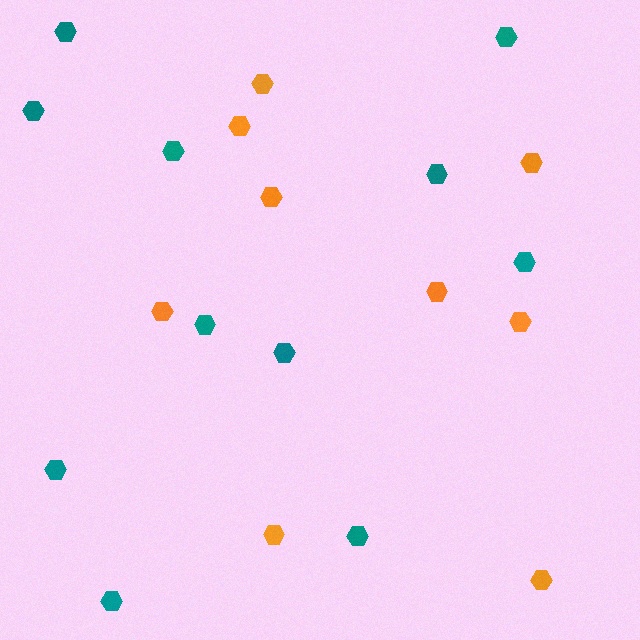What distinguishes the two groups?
There are 2 groups: one group of teal hexagons (11) and one group of orange hexagons (9).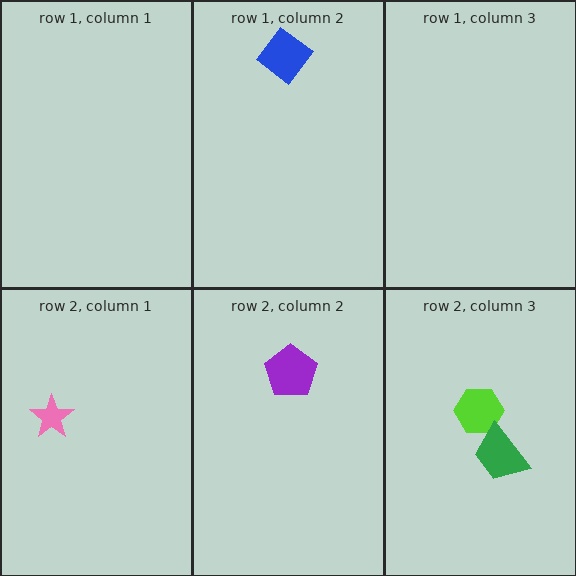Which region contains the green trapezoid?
The row 2, column 3 region.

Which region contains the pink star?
The row 2, column 1 region.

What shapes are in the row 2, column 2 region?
The purple pentagon.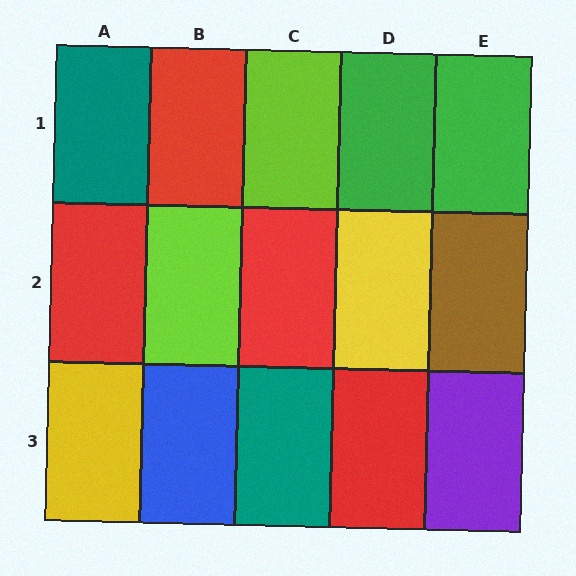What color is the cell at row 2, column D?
Yellow.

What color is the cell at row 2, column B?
Lime.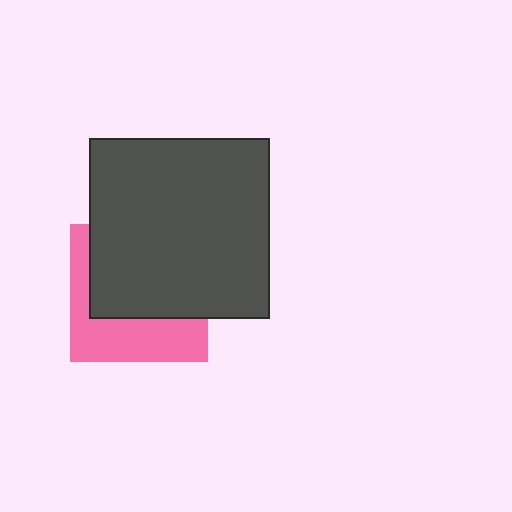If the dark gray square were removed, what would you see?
You would see the complete pink square.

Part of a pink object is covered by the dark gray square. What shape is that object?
It is a square.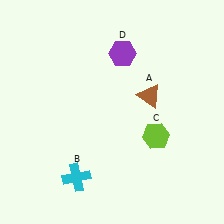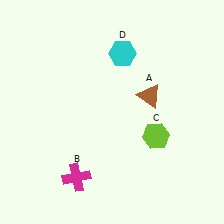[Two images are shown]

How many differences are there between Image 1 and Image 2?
There are 2 differences between the two images.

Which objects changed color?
B changed from cyan to magenta. D changed from purple to cyan.